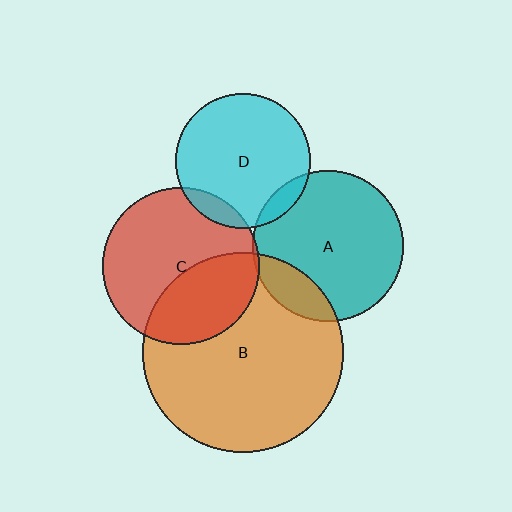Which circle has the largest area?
Circle B (orange).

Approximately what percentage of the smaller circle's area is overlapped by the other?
Approximately 10%.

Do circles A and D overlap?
Yes.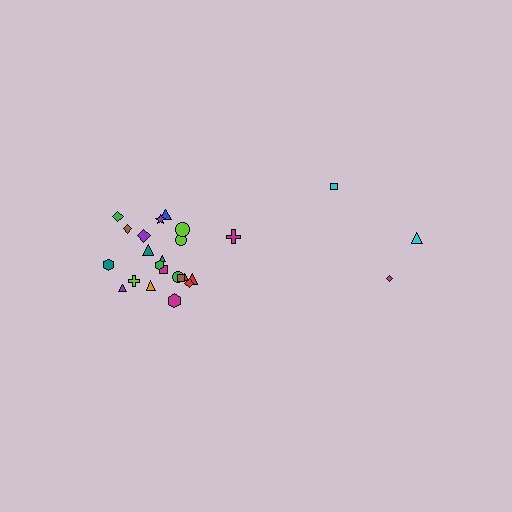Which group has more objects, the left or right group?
The left group.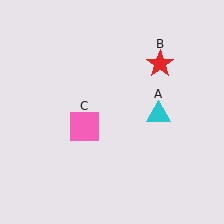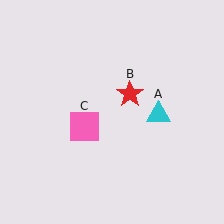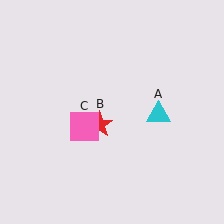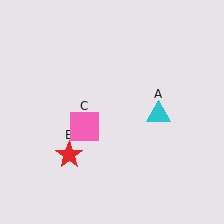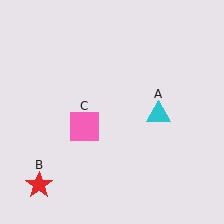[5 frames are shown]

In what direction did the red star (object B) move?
The red star (object B) moved down and to the left.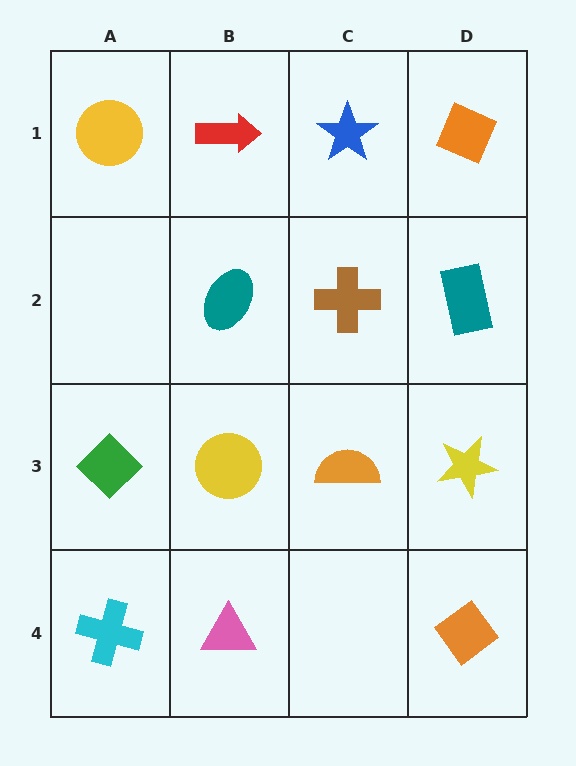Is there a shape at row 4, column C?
No, that cell is empty.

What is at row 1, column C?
A blue star.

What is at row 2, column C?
A brown cross.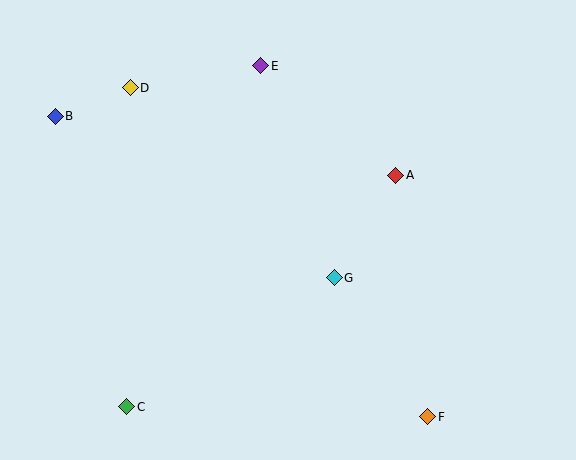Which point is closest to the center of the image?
Point G at (334, 278) is closest to the center.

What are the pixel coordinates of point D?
Point D is at (130, 88).